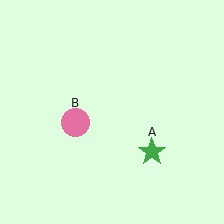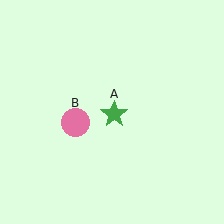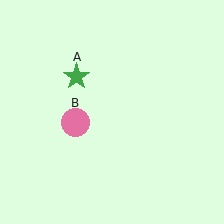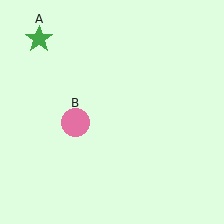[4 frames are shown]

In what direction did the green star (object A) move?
The green star (object A) moved up and to the left.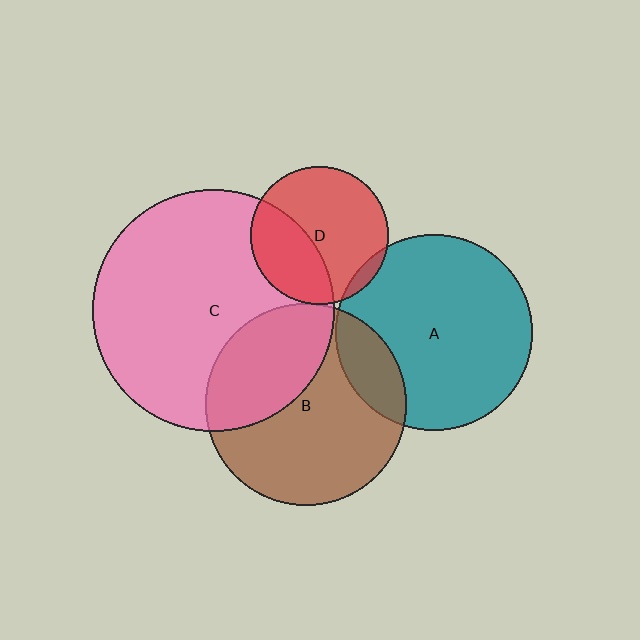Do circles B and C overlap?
Yes.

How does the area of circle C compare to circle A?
Approximately 1.5 times.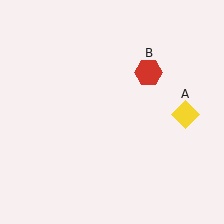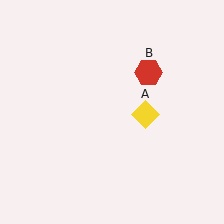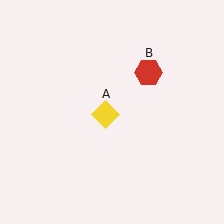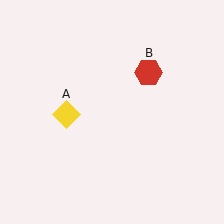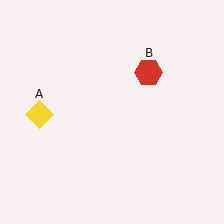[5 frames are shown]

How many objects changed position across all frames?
1 object changed position: yellow diamond (object A).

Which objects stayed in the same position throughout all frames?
Red hexagon (object B) remained stationary.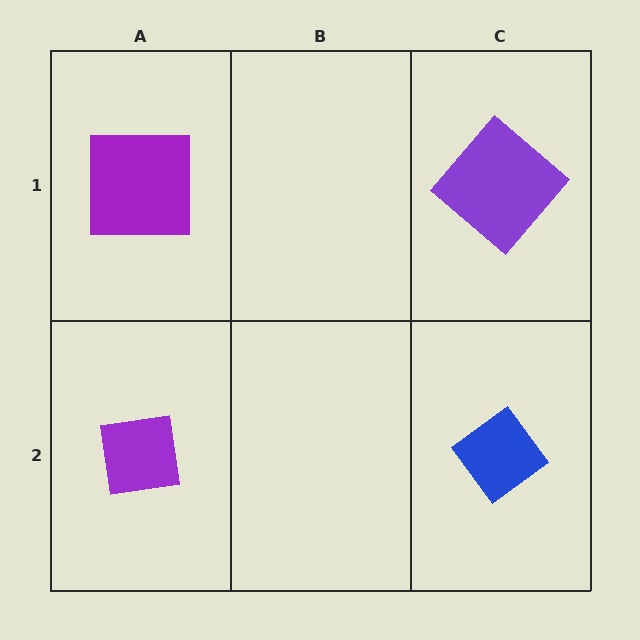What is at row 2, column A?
A purple square.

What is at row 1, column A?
A purple square.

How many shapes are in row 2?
2 shapes.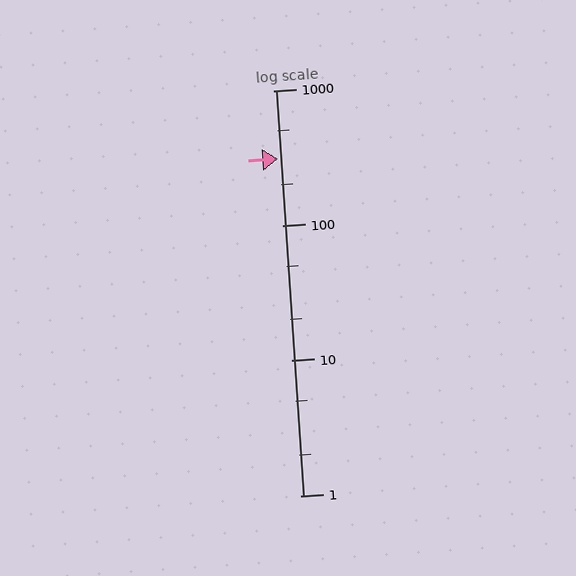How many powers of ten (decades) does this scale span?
The scale spans 3 decades, from 1 to 1000.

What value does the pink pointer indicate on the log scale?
The pointer indicates approximately 310.